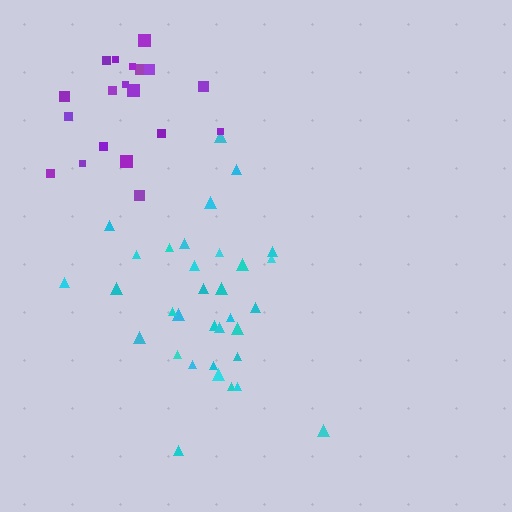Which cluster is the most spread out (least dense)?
Cyan.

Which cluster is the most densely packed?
Purple.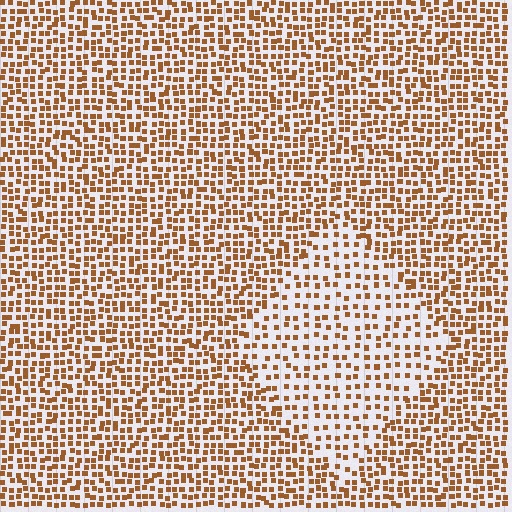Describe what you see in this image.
The image contains small brown elements arranged at two different densities. A diamond-shaped region is visible where the elements are less densely packed than the surrounding area.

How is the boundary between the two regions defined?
The boundary is defined by a change in element density (approximately 1.8x ratio). All elements are the same color, size, and shape.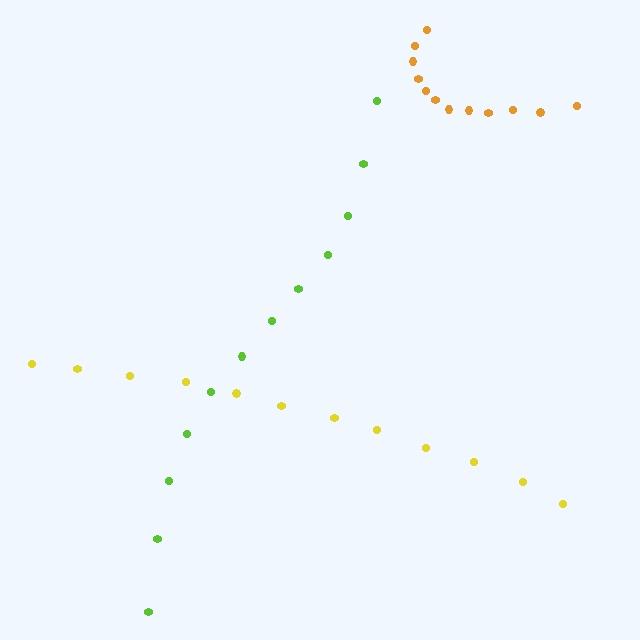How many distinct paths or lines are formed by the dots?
There are 3 distinct paths.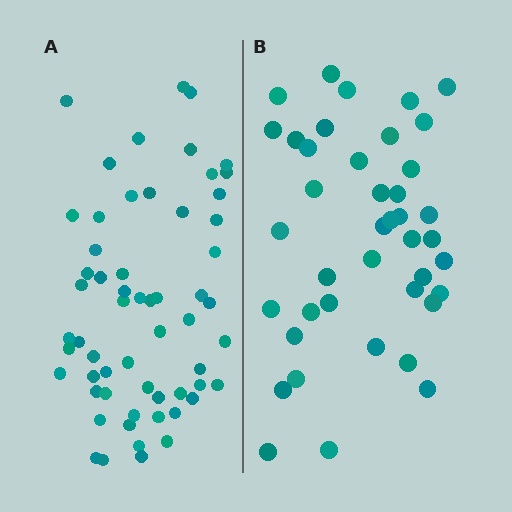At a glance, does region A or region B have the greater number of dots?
Region A (the left region) has more dots.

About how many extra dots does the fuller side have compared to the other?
Region A has approximately 20 more dots than region B.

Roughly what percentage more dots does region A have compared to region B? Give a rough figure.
About 45% more.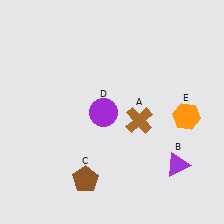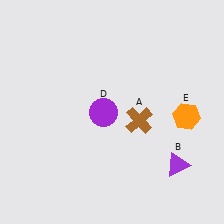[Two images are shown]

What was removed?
The brown pentagon (C) was removed in Image 2.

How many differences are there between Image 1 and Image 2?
There is 1 difference between the two images.